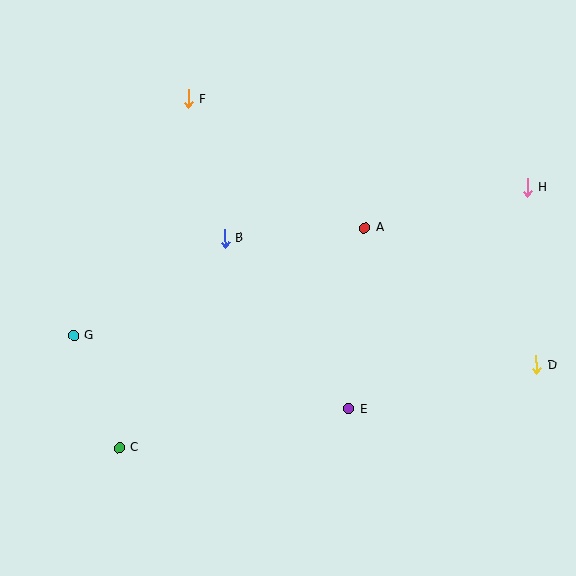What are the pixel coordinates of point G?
Point G is at (73, 335).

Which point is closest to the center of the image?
Point B at (225, 238) is closest to the center.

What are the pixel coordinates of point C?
Point C is at (119, 448).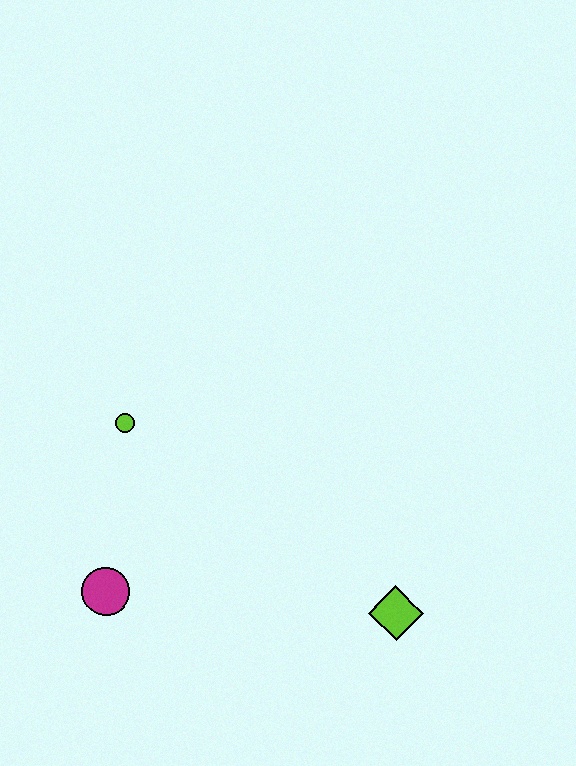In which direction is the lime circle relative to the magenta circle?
The lime circle is above the magenta circle.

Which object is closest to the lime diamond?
The magenta circle is closest to the lime diamond.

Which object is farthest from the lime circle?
The lime diamond is farthest from the lime circle.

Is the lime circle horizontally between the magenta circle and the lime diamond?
Yes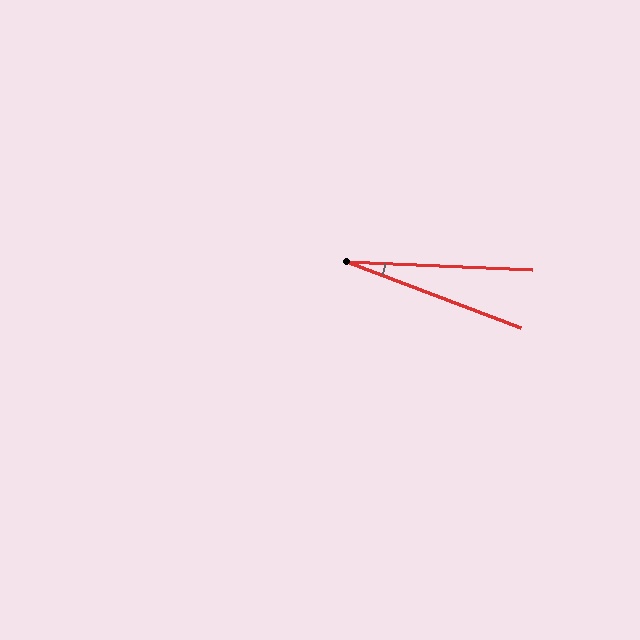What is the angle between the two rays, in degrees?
Approximately 18 degrees.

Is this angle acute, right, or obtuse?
It is acute.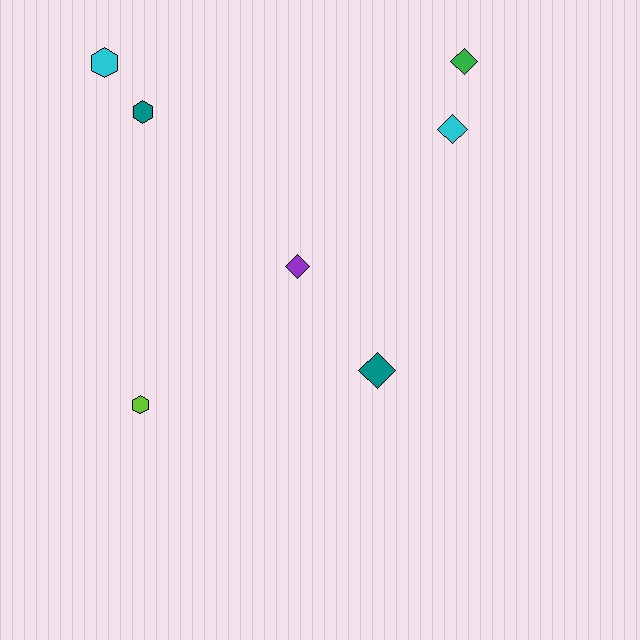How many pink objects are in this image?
There are no pink objects.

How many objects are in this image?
There are 7 objects.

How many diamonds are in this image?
There are 4 diamonds.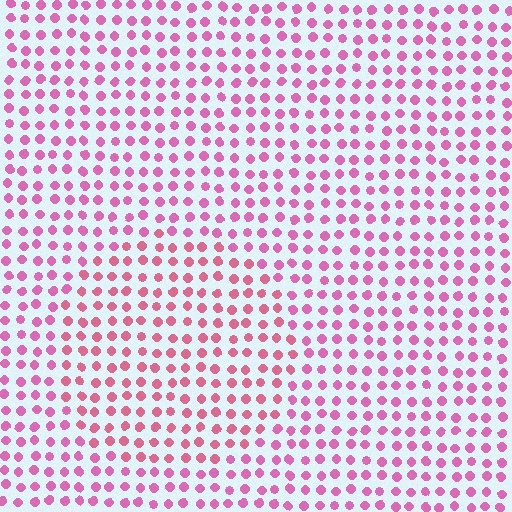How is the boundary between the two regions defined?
The boundary is defined purely by a slight shift in hue (about 20 degrees). Spacing, size, and orientation are identical on both sides.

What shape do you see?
I see a circle.